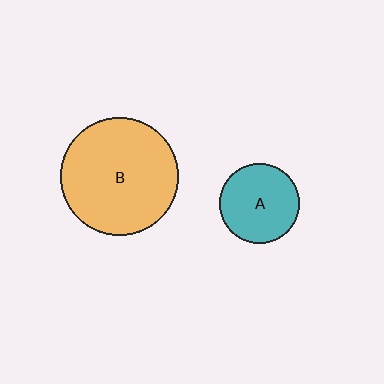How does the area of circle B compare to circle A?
Approximately 2.2 times.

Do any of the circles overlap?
No, none of the circles overlap.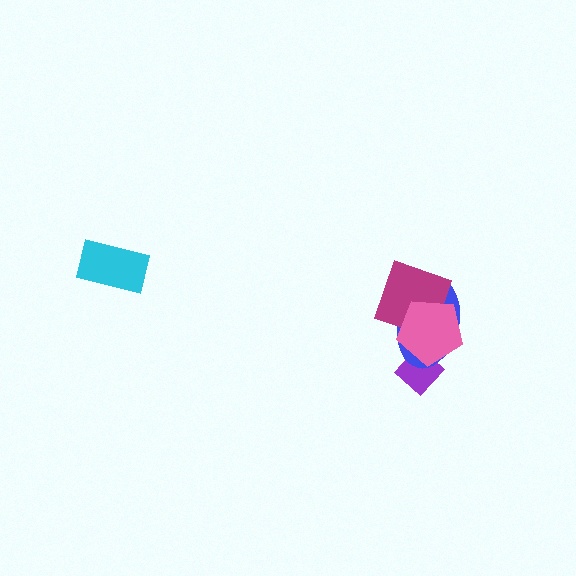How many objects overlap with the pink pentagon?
3 objects overlap with the pink pentagon.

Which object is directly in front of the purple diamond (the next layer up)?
The blue ellipse is directly in front of the purple diamond.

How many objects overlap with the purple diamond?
2 objects overlap with the purple diamond.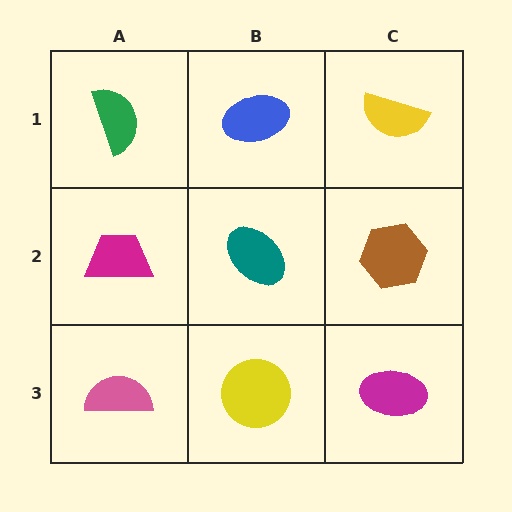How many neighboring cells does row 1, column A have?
2.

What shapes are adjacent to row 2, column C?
A yellow semicircle (row 1, column C), a magenta ellipse (row 3, column C), a teal ellipse (row 2, column B).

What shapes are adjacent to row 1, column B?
A teal ellipse (row 2, column B), a green semicircle (row 1, column A), a yellow semicircle (row 1, column C).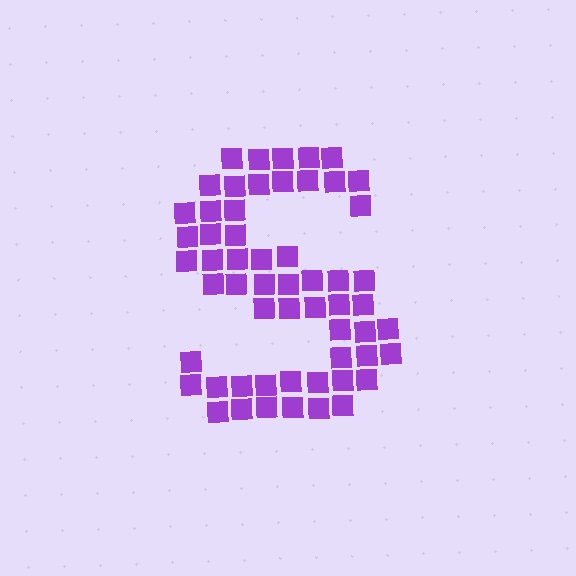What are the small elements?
The small elements are squares.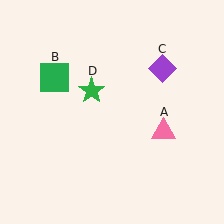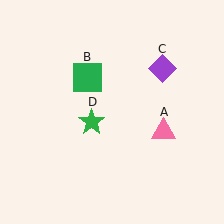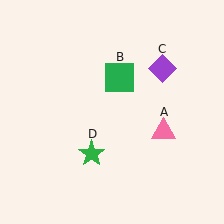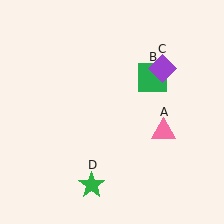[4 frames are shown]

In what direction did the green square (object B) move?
The green square (object B) moved right.